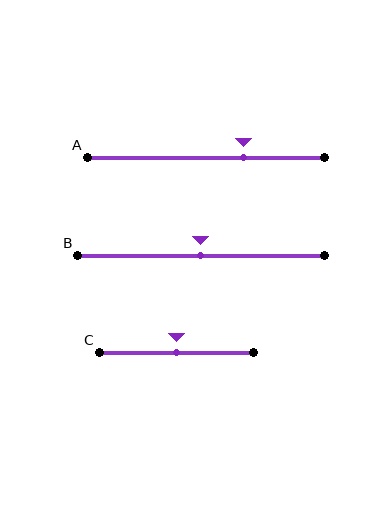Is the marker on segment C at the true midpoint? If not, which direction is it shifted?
Yes, the marker on segment C is at the true midpoint.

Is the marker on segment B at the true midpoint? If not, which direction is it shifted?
Yes, the marker on segment B is at the true midpoint.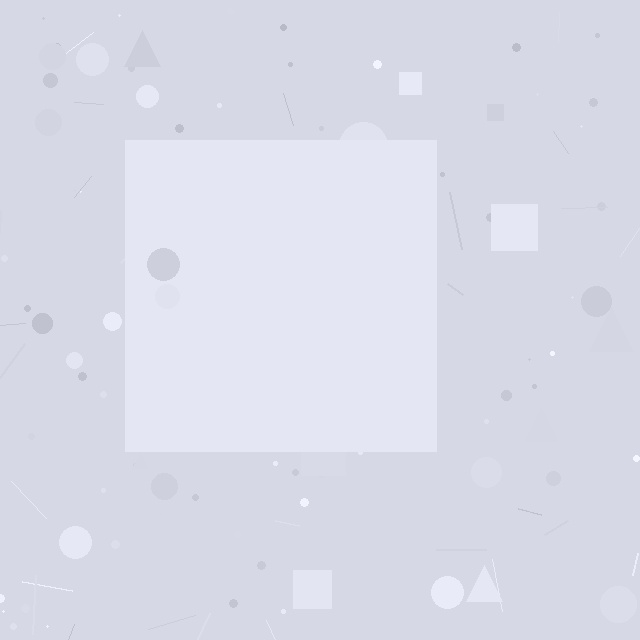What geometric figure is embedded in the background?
A square is embedded in the background.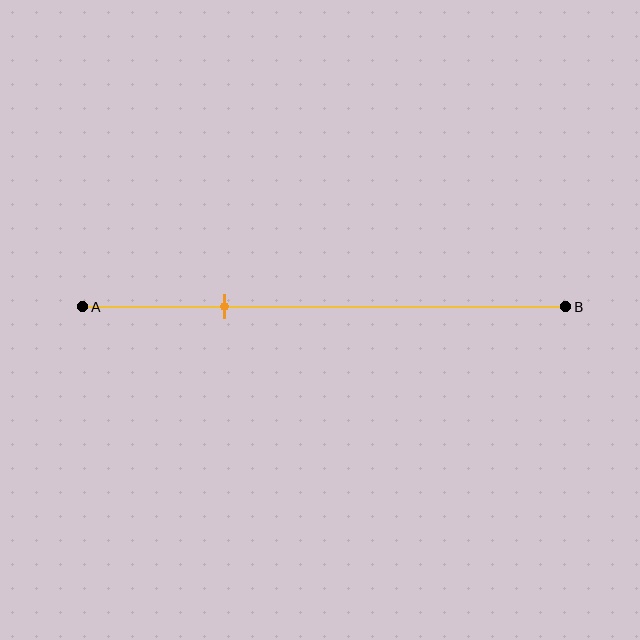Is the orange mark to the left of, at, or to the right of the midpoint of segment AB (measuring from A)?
The orange mark is to the left of the midpoint of segment AB.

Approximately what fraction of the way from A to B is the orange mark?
The orange mark is approximately 30% of the way from A to B.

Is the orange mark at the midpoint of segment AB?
No, the mark is at about 30% from A, not at the 50% midpoint.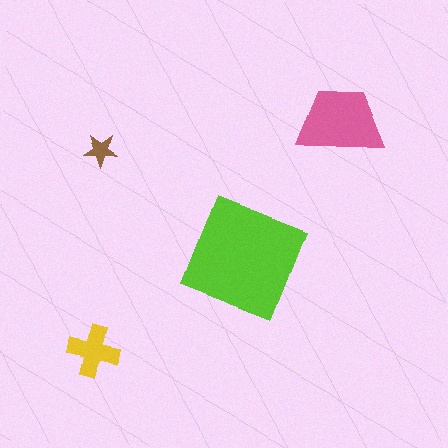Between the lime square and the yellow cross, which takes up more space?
The lime square.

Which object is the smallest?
The brown star.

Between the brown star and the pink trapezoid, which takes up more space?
The pink trapezoid.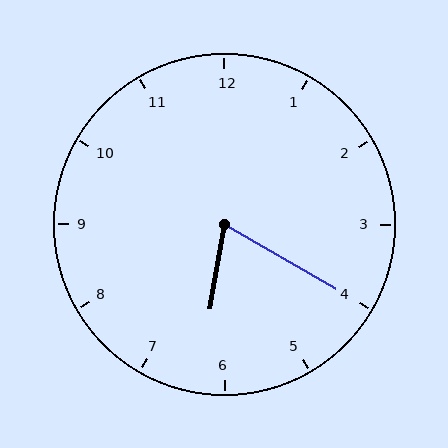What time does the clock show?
6:20.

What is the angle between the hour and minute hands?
Approximately 70 degrees.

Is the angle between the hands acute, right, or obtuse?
It is acute.